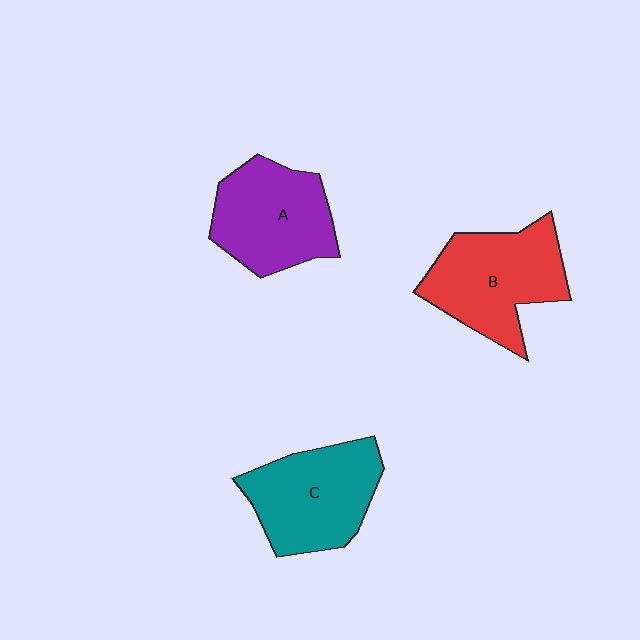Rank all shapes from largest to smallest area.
From largest to smallest: B (red), C (teal), A (purple).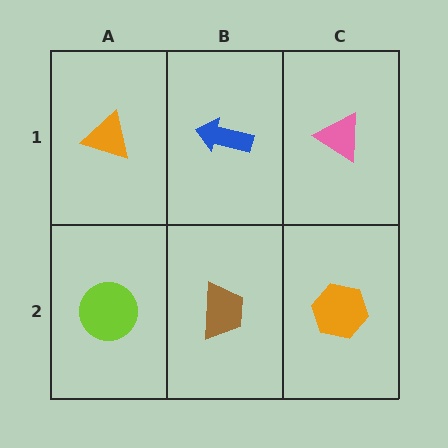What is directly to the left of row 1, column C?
A blue arrow.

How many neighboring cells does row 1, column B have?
3.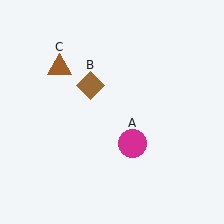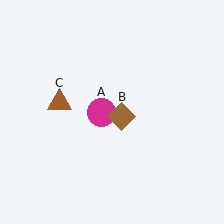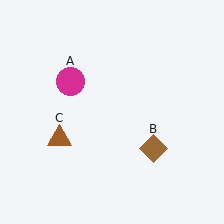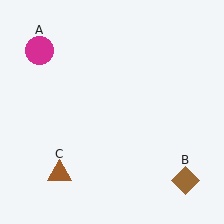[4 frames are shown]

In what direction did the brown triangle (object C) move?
The brown triangle (object C) moved down.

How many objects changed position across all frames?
3 objects changed position: magenta circle (object A), brown diamond (object B), brown triangle (object C).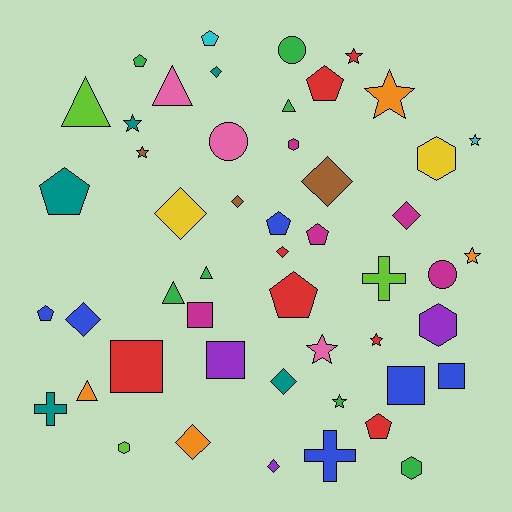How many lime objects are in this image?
There are 3 lime objects.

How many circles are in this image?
There are 3 circles.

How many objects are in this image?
There are 50 objects.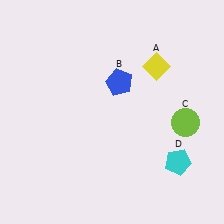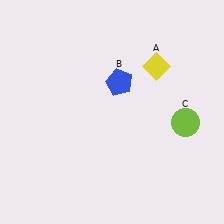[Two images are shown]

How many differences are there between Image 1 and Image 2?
There is 1 difference between the two images.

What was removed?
The cyan pentagon (D) was removed in Image 2.